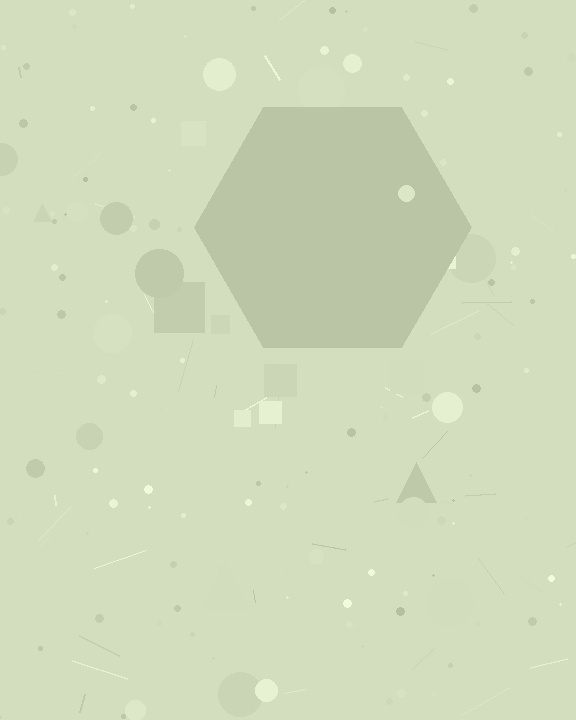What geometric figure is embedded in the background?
A hexagon is embedded in the background.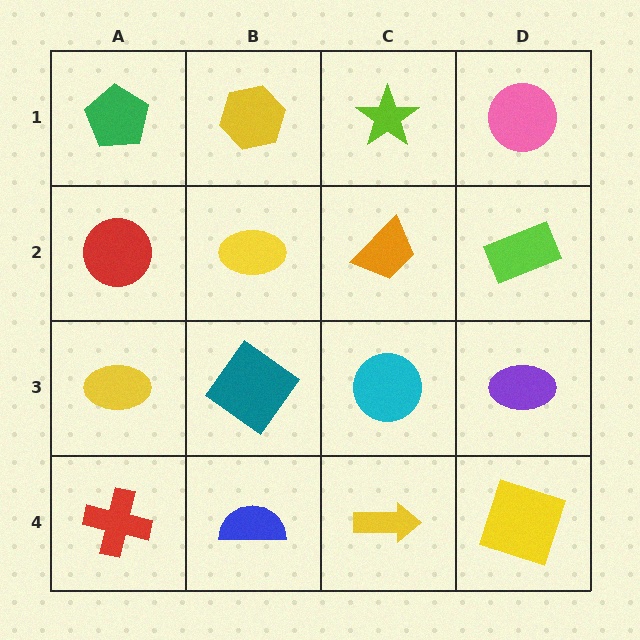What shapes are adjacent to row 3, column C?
An orange trapezoid (row 2, column C), a yellow arrow (row 4, column C), a teal diamond (row 3, column B), a purple ellipse (row 3, column D).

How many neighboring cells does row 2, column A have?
3.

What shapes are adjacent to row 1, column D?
A lime rectangle (row 2, column D), a lime star (row 1, column C).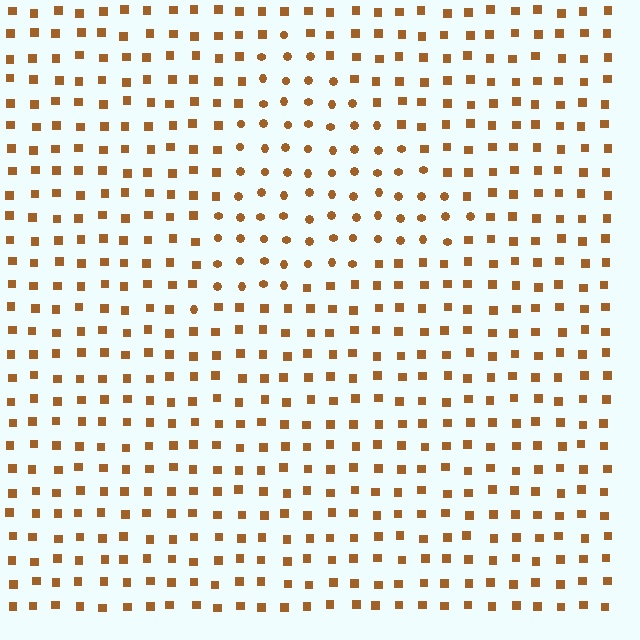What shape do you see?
I see a triangle.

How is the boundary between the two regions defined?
The boundary is defined by a change in element shape: circles inside vs. squares outside. All elements share the same color and spacing.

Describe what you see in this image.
The image is filled with small brown elements arranged in a uniform grid. A triangle-shaped region contains circles, while the surrounding area contains squares. The boundary is defined purely by the change in element shape.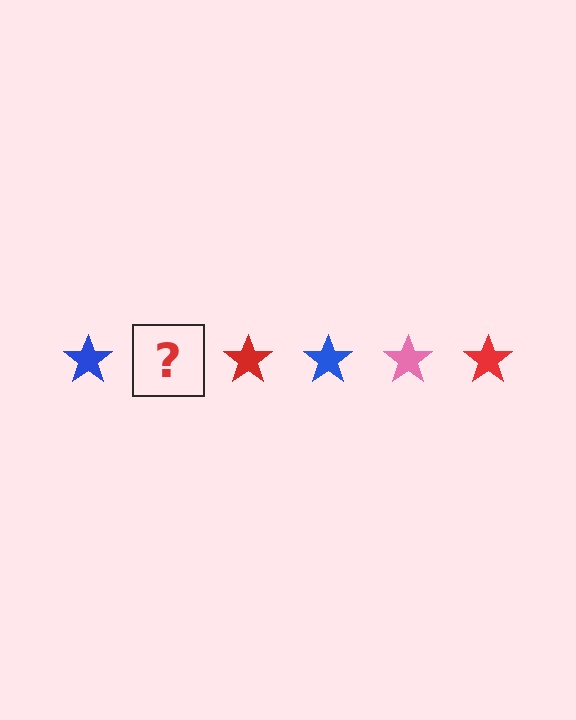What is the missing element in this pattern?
The missing element is a pink star.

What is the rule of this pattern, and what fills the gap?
The rule is that the pattern cycles through blue, pink, red stars. The gap should be filled with a pink star.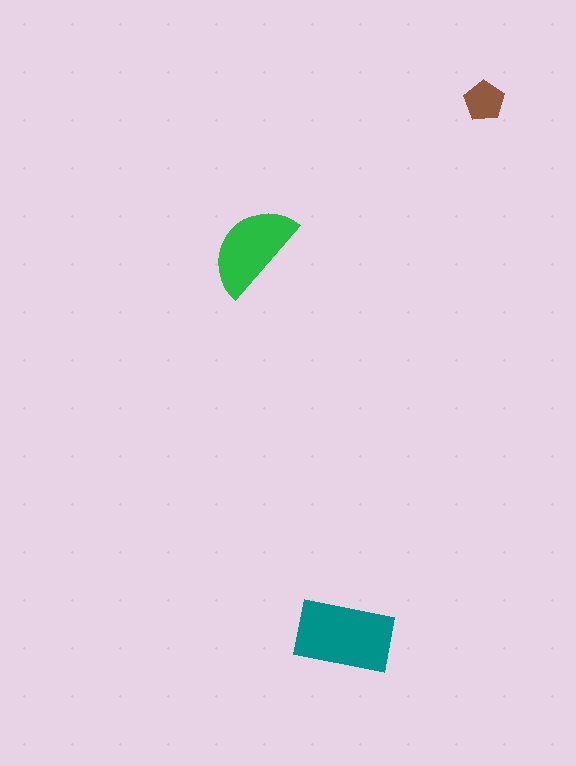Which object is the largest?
The teal rectangle.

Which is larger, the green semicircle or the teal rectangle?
The teal rectangle.